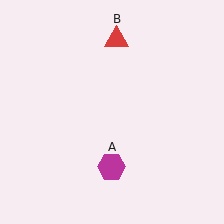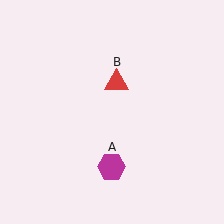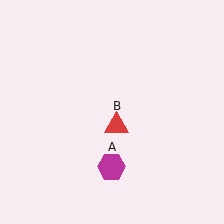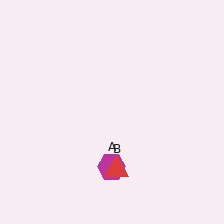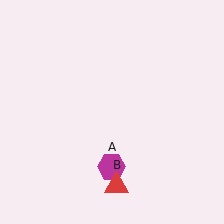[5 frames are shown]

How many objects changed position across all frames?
1 object changed position: red triangle (object B).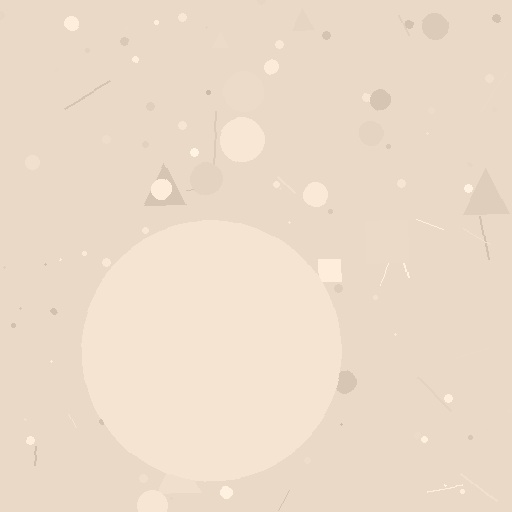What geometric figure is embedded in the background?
A circle is embedded in the background.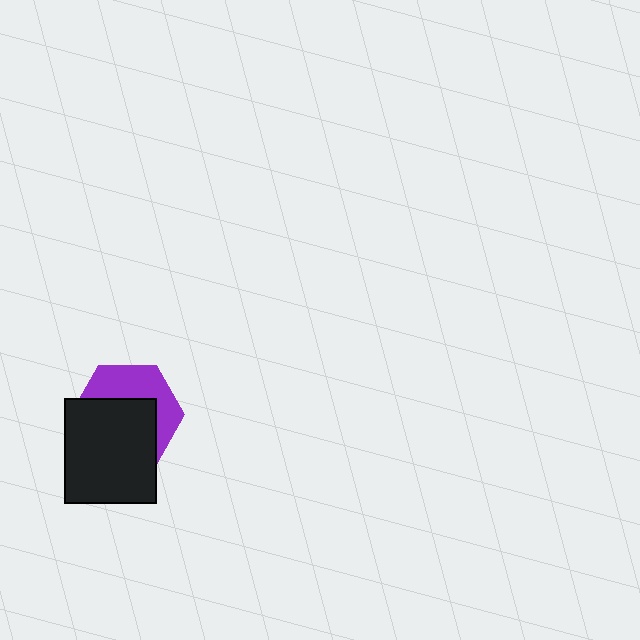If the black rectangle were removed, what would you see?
You would see the complete purple hexagon.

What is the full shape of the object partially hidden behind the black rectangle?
The partially hidden object is a purple hexagon.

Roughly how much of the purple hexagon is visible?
A small part of it is visible (roughly 41%).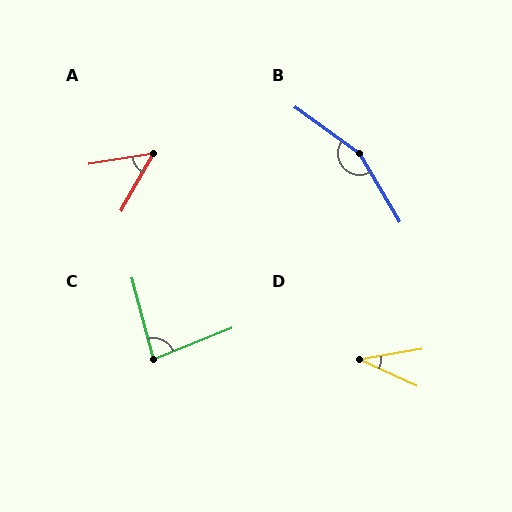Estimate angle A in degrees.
Approximately 52 degrees.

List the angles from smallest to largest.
D (34°), A (52°), C (83°), B (156°).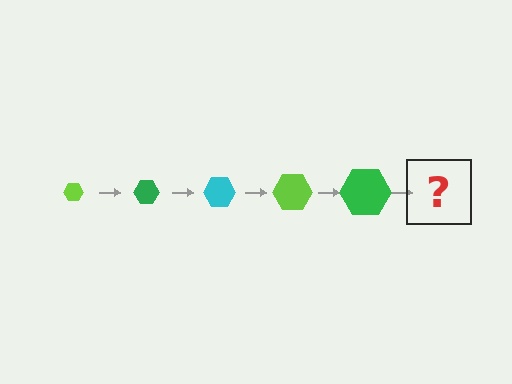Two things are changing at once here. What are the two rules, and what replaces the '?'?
The two rules are that the hexagon grows larger each step and the color cycles through lime, green, and cyan. The '?' should be a cyan hexagon, larger than the previous one.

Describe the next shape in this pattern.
It should be a cyan hexagon, larger than the previous one.